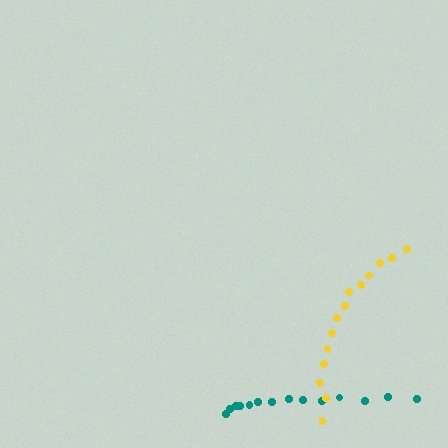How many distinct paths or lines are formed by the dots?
There are 2 distinct paths.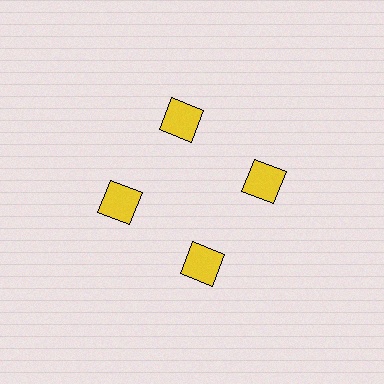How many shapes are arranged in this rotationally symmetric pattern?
There are 4 shapes, arranged in 4 groups of 1.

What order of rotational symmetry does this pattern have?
This pattern has 4-fold rotational symmetry.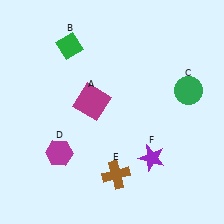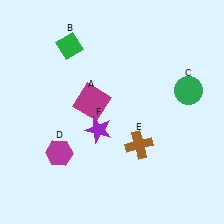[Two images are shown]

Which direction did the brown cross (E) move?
The brown cross (E) moved up.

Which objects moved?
The objects that moved are: the brown cross (E), the purple star (F).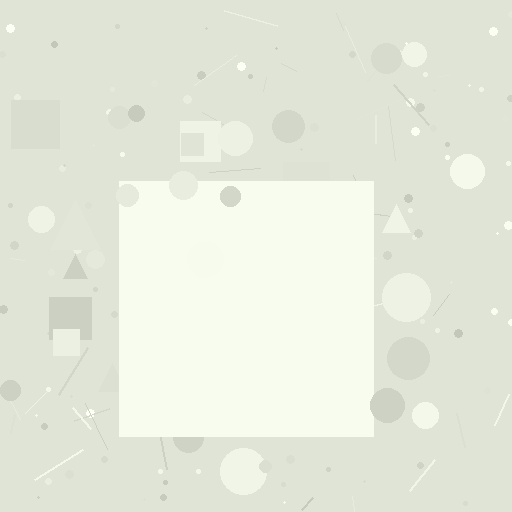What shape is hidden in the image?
A square is hidden in the image.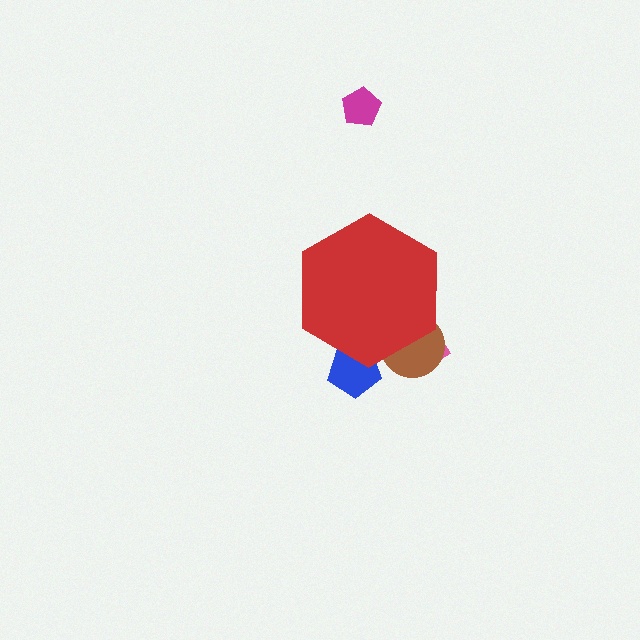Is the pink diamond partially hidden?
Yes, the pink diamond is partially hidden behind the red hexagon.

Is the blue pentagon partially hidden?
Yes, the blue pentagon is partially hidden behind the red hexagon.